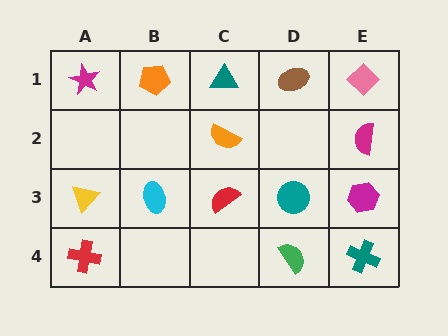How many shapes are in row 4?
3 shapes.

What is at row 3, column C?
A red semicircle.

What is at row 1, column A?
A magenta star.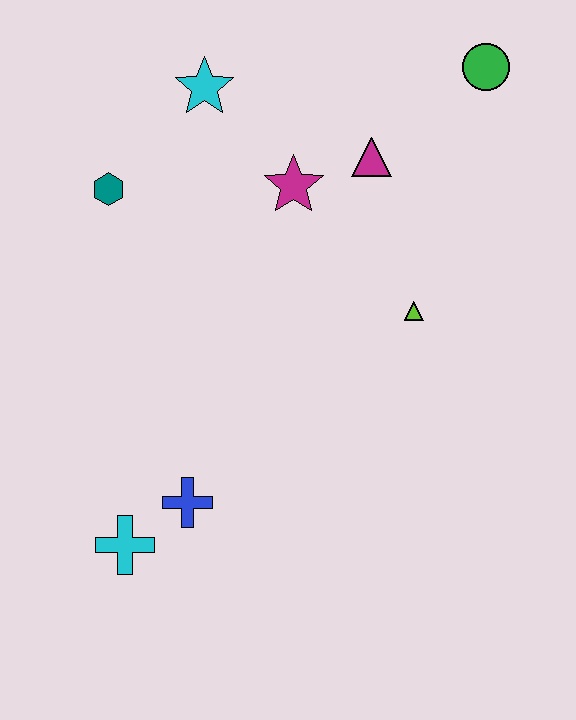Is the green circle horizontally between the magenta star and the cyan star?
No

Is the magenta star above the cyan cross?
Yes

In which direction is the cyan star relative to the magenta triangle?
The cyan star is to the left of the magenta triangle.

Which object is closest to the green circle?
The magenta triangle is closest to the green circle.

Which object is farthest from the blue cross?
The green circle is farthest from the blue cross.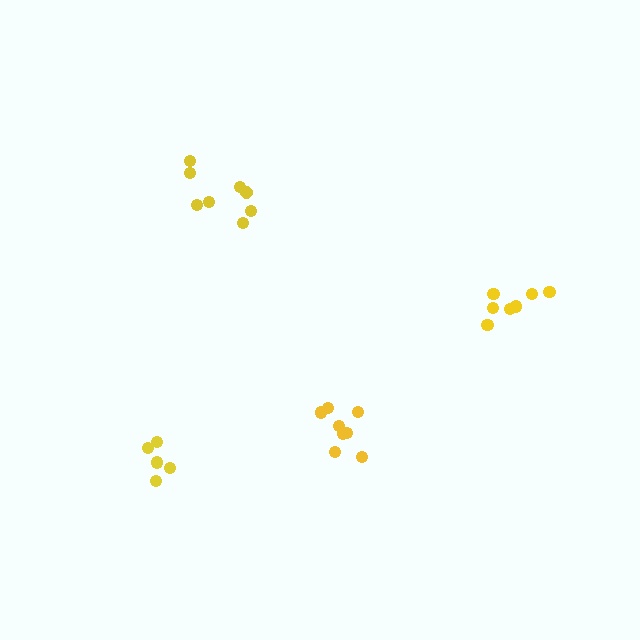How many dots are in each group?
Group 1: 8 dots, Group 2: 7 dots, Group 3: 5 dots, Group 4: 8 dots (28 total).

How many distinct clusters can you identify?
There are 4 distinct clusters.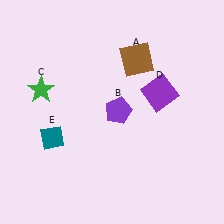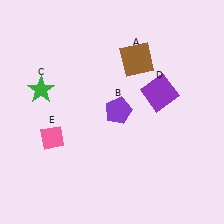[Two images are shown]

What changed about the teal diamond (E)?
In Image 1, E is teal. In Image 2, it changed to pink.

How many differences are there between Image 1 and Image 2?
There is 1 difference between the two images.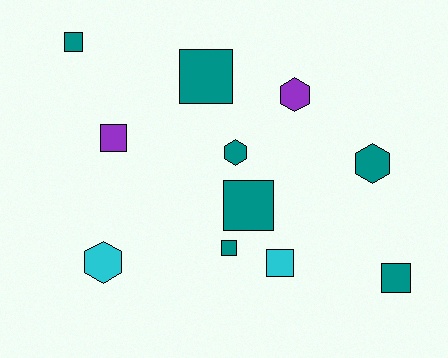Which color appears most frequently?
Teal, with 7 objects.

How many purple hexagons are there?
There is 1 purple hexagon.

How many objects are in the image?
There are 11 objects.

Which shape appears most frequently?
Square, with 7 objects.